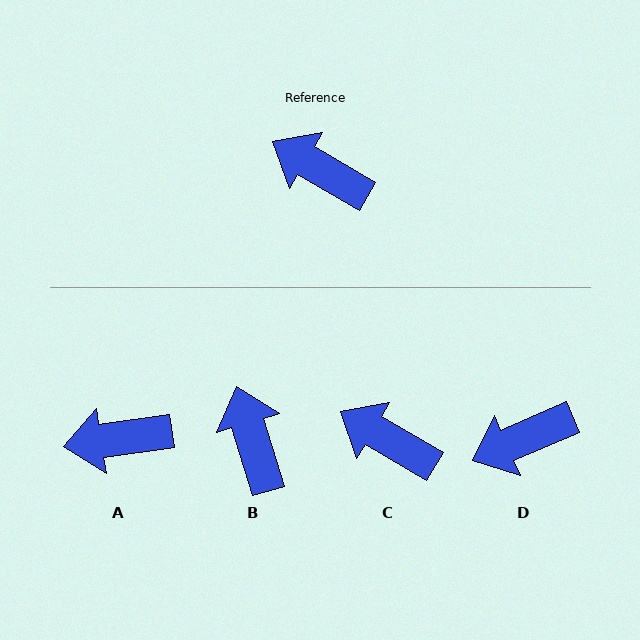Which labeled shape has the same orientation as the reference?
C.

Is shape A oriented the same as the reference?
No, it is off by about 39 degrees.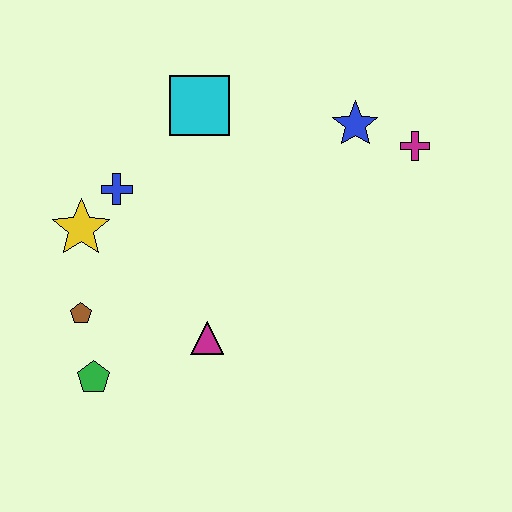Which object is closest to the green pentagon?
The brown pentagon is closest to the green pentagon.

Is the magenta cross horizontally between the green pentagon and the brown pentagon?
No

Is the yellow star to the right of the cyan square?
No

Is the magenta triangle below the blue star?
Yes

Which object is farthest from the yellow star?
The magenta cross is farthest from the yellow star.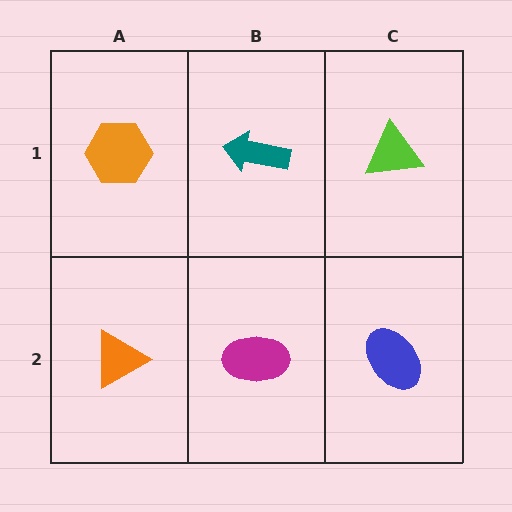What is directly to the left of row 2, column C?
A magenta ellipse.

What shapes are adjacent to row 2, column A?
An orange hexagon (row 1, column A), a magenta ellipse (row 2, column B).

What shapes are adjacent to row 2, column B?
A teal arrow (row 1, column B), an orange triangle (row 2, column A), a blue ellipse (row 2, column C).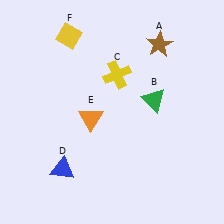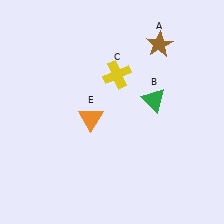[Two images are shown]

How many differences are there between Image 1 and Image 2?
There are 2 differences between the two images.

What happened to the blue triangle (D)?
The blue triangle (D) was removed in Image 2. It was in the bottom-left area of Image 1.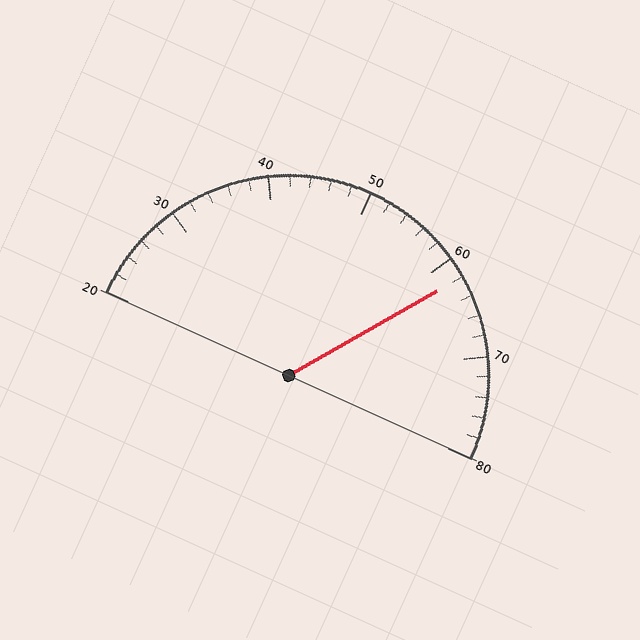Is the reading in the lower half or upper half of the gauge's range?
The reading is in the upper half of the range (20 to 80).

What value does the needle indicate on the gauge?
The needle indicates approximately 62.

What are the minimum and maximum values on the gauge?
The gauge ranges from 20 to 80.